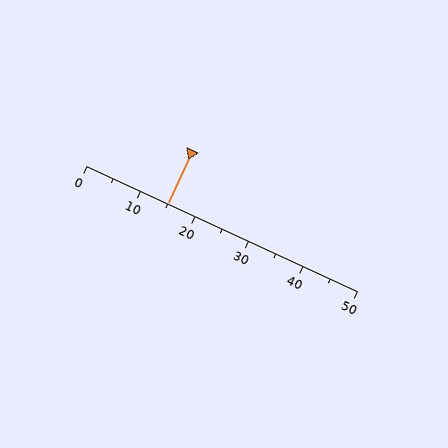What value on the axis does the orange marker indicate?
The marker indicates approximately 15.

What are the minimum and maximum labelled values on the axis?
The axis runs from 0 to 50.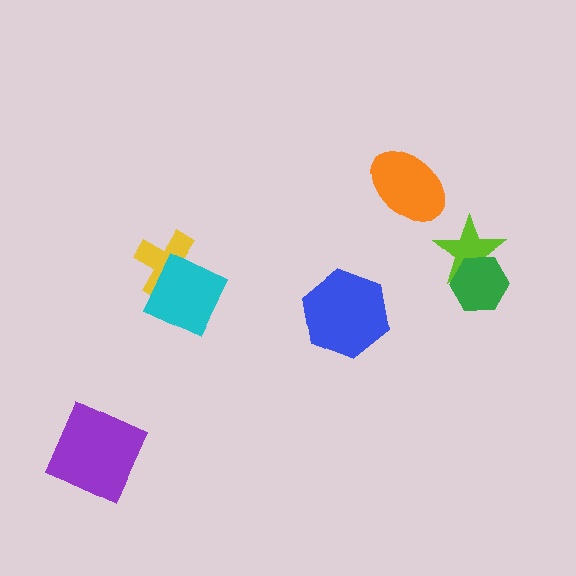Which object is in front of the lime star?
The green hexagon is in front of the lime star.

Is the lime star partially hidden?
Yes, it is partially covered by another shape.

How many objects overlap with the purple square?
0 objects overlap with the purple square.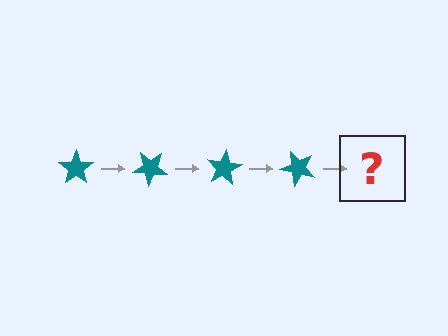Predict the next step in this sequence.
The next step is a teal star rotated 160 degrees.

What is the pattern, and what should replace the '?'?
The pattern is that the star rotates 40 degrees each step. The '?' should be a teal star rotated 160 degrees.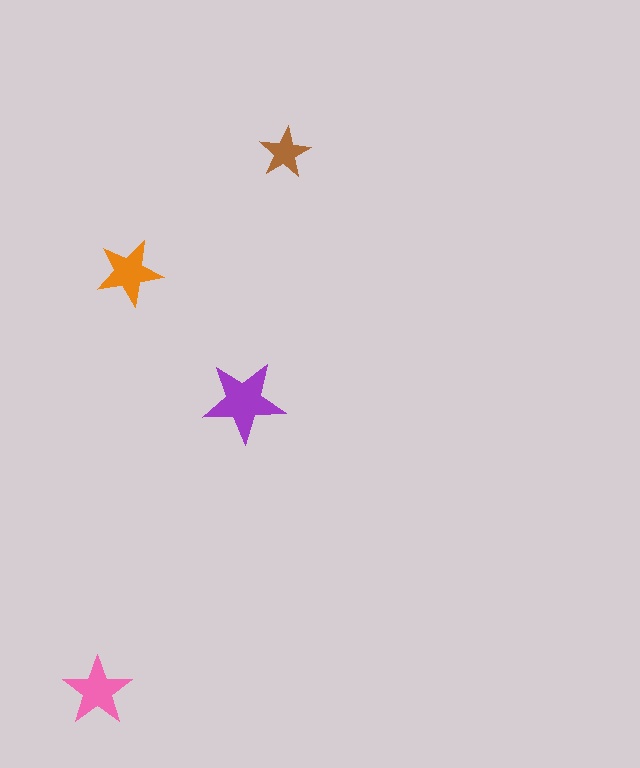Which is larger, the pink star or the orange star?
The pink one.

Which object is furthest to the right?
The brown star is rightmost.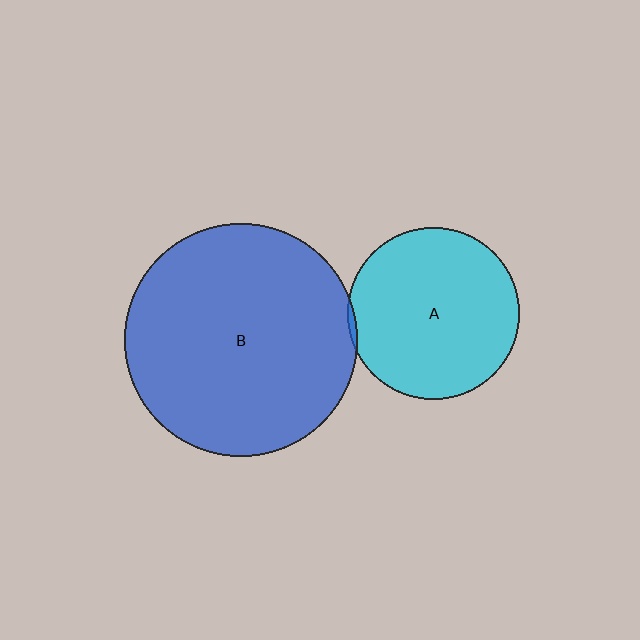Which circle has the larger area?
Circle B (blue).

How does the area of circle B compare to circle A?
Approximately 1.8 times.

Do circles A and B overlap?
Yes.